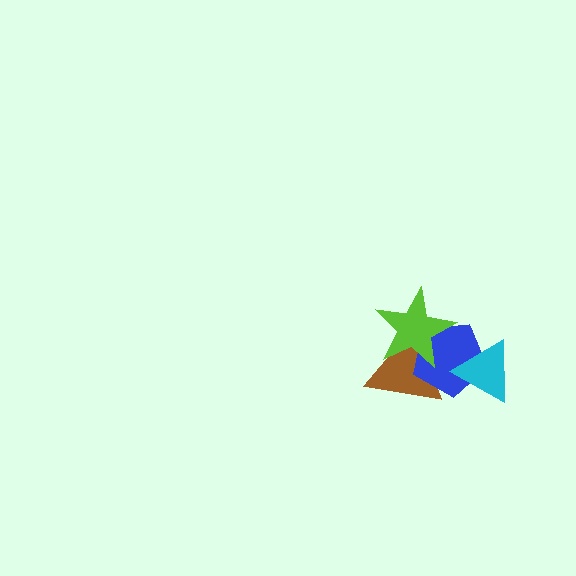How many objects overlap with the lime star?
2 objects overlap with the lime star.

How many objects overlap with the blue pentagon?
3 objects overlap with the blue pentagon.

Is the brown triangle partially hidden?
Yes, it is partially covered by another shape.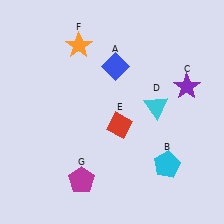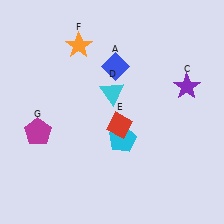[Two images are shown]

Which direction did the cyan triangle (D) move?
The cyan triangle (D) moved left.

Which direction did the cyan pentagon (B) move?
The cyan pentagon (B) moved left.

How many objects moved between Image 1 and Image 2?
3 objects moved between the two images.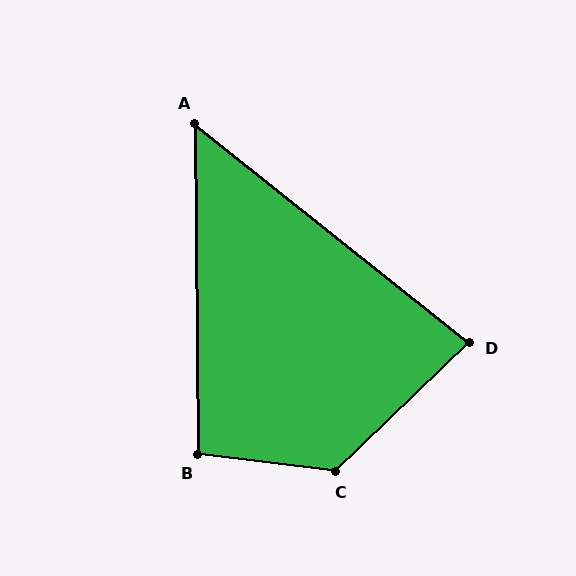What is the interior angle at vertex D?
Approximately 82 degrees (acute).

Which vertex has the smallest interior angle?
A, at approximately 51 degrees.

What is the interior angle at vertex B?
Approximately 98 degrees (obtuse).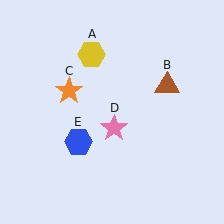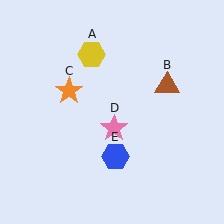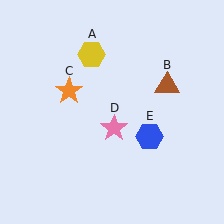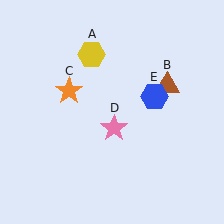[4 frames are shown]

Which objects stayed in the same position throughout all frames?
Yellow hexagon (object A) and brown triangle (object B) and orange star (object C) and pink star (object D) remained stationary.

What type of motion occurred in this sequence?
The blue hexagon (object E) rotated counterclockwise around the center of the scene.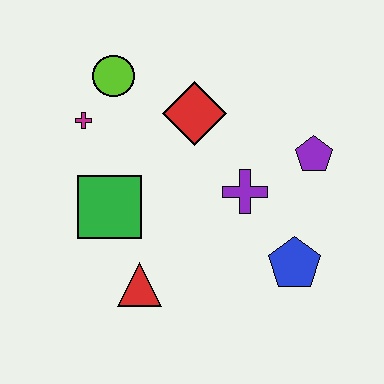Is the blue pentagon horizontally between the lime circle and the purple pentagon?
Yes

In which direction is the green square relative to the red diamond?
The green square is below the red diamond.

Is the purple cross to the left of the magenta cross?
No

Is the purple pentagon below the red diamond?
Yes